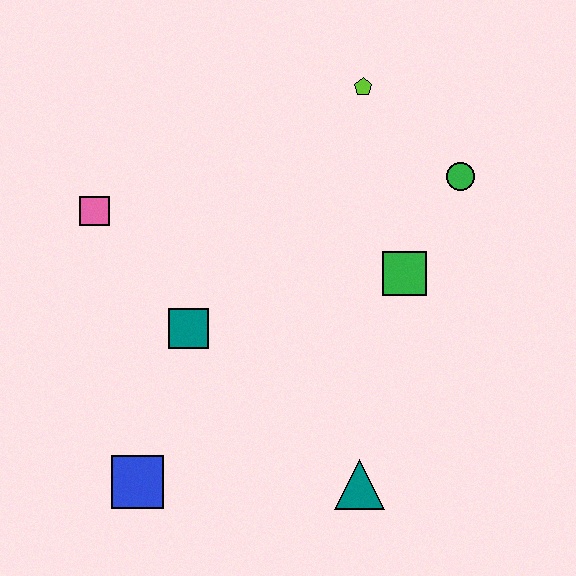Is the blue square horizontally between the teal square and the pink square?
Yes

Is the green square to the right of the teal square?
Yes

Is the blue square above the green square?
No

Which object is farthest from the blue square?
The lime pentagon is farthest from the blue square.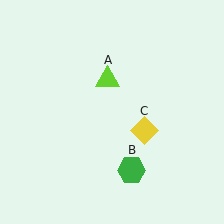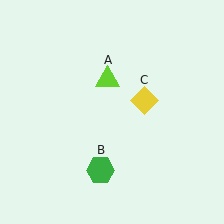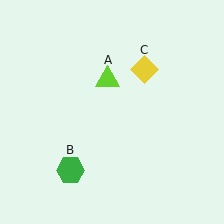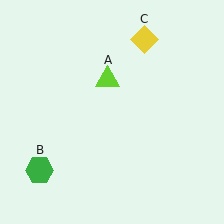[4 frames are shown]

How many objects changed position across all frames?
2 objects changed position: green hexagon (object B), yellow diamond (object C).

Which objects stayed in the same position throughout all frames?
Lime triangle (object A) remained stationary.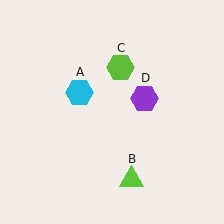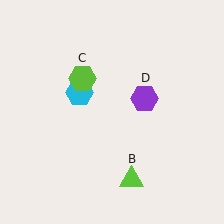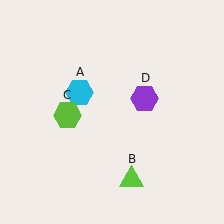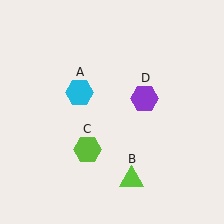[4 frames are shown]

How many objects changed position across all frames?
1 object changed position: lime hexagon (object C).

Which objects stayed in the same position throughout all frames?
Cyan hexagon (object A) and lime triangle (object B) and purple hexagon (object D) remained stationary.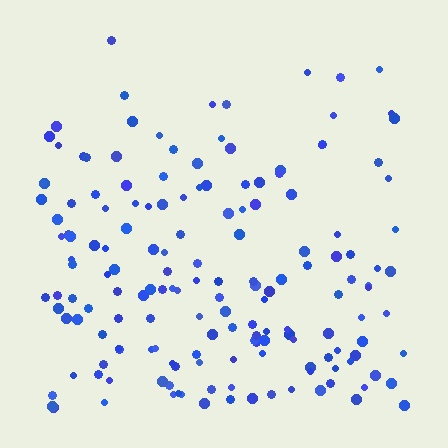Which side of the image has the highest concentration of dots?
The bottom.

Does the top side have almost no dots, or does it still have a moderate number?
Still a moderate number, just noticeably fewer than the bottom.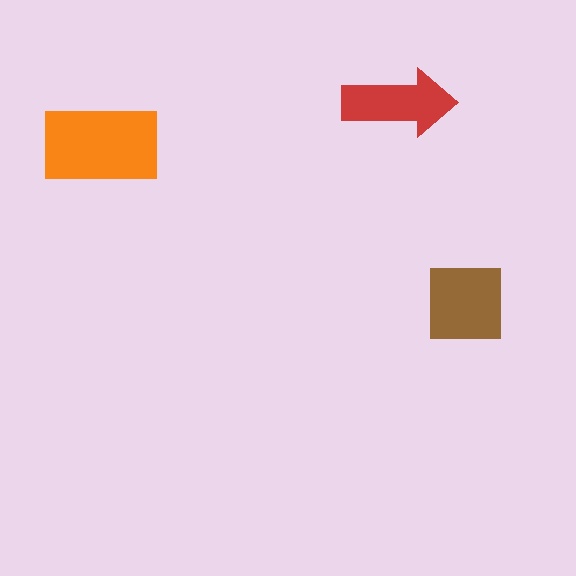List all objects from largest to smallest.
The orange rectangle, the brown square, the red arrow.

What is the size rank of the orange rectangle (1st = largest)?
1st.